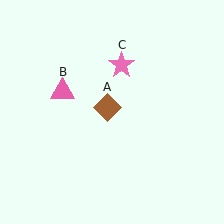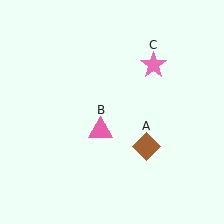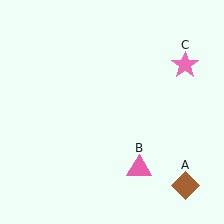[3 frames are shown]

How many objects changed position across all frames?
3 objects changed position: brown diamond (object A), pink triangle (object B), pink star (object C).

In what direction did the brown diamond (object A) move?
The brown diamond (object A) moved down and to the right.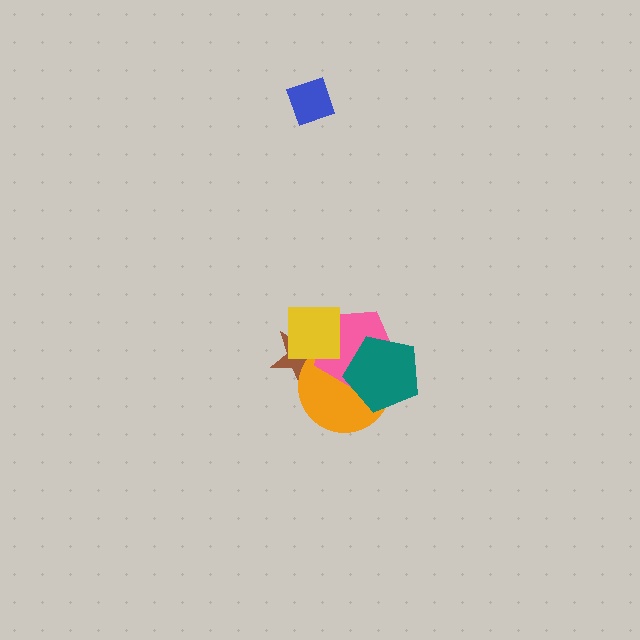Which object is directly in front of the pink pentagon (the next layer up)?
The yellow square is directly in front of the pink pentagon.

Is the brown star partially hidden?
Yes, it is partially covered by another shape.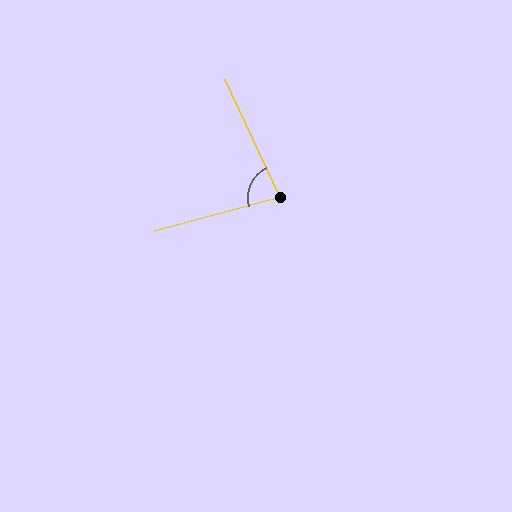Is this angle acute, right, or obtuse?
It is acute.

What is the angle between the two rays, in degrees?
Approximately 80 degrees.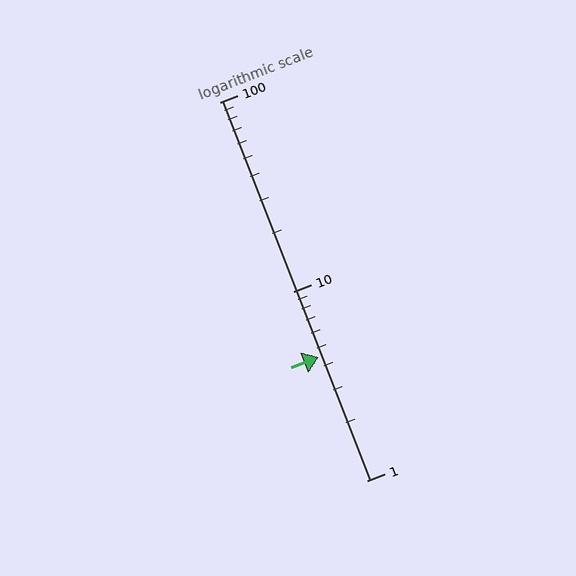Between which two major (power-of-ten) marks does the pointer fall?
The pointer is between 1 and 10.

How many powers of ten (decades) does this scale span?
The scale spans 2 decades, from 1 to 100.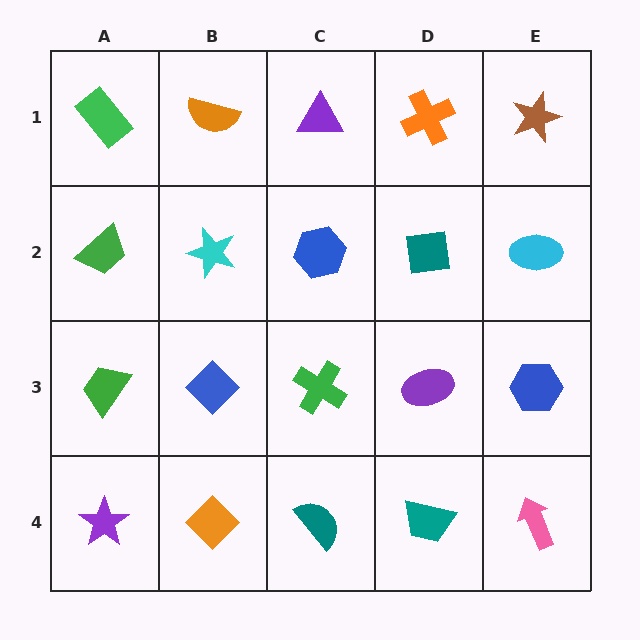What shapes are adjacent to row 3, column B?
A cyan star (row 2, column B), an orange diamond (row 4, column B), a green trapezoid (row 3, column A), a green cross (row 3, column C).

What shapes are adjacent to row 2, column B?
An orange semicircle (row 1, column B), a blue diamond (row 3, column B), a green trapezoid (row 2, column A), a blue hexagon (row 2, column C).